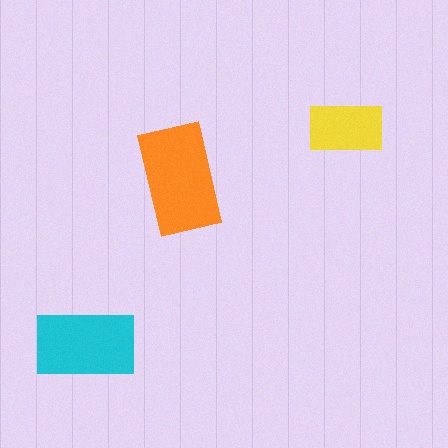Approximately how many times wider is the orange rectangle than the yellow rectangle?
About 1.5 times wider.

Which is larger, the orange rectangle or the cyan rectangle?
The orange one.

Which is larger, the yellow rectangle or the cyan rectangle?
The cyan one.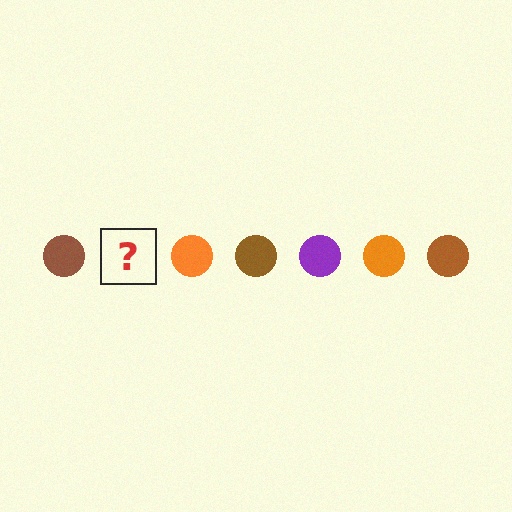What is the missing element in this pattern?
The missing element is a purple circle.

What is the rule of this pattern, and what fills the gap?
The rule is that the pattern cycles through brown, purple, orange circles. The gap should be filled with a purple circle.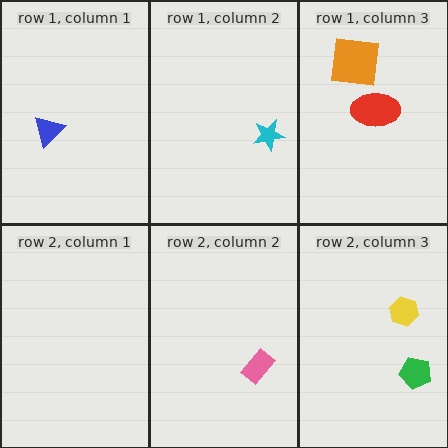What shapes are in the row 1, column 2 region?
The cyan star.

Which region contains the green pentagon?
The row 2, column 3 region.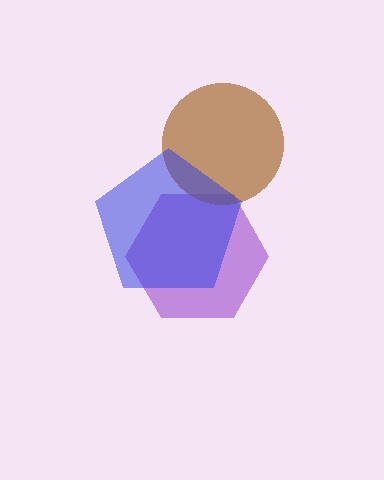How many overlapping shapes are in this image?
There are 3 overlapping shapes in the image.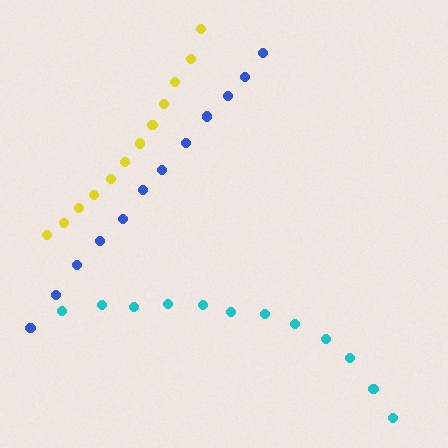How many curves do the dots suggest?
There are 3 distinct paths.